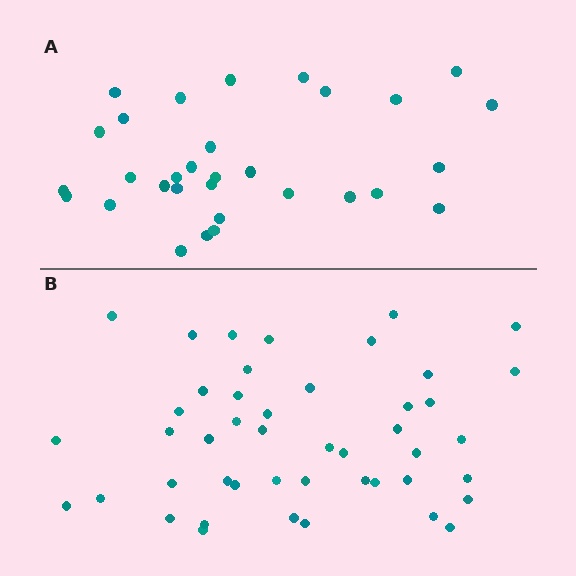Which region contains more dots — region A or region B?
Region B (the bottom region) has more dots.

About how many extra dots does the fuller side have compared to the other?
Region B has approximately 15 more dots than region A.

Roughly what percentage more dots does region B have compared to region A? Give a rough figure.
About 50% more.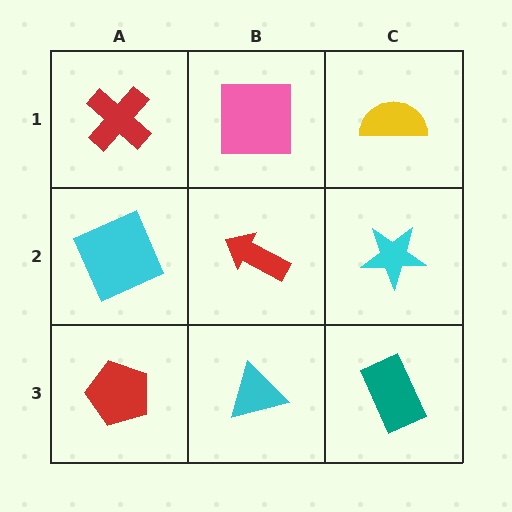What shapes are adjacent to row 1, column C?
A cyan star (row 2, column C), a pink square (row 1, column B).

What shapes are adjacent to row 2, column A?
A red cross (row 1, column A), a red pentagon (row 3, column A), a red arrow (row 2, column B).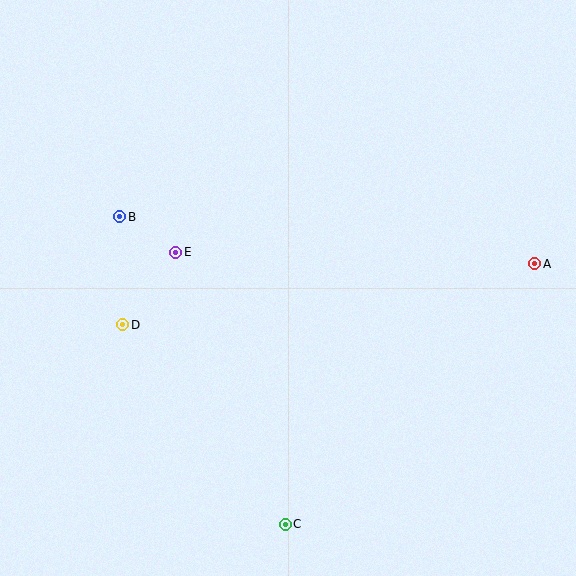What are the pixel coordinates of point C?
Point C is at (285, 524).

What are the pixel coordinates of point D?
Point D is at (123, 325).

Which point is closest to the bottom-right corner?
Point C is closest to the bottom-right corner.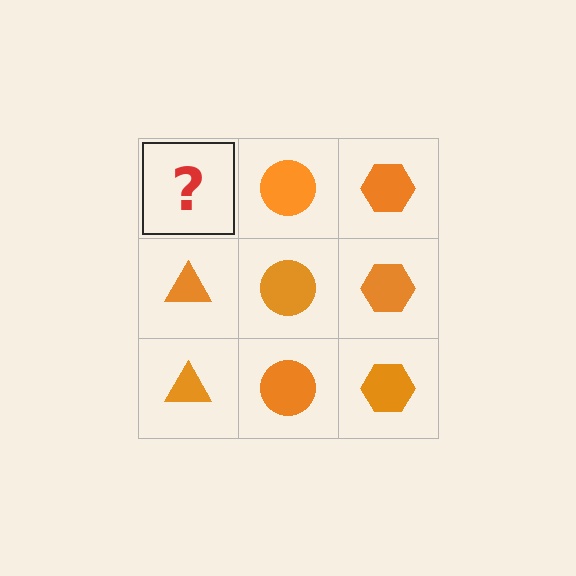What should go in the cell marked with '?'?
The missing cell should contain an orange triangle.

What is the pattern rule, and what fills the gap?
The rule is that each column has a consistent shape. The gap should be filled with an orange triangle.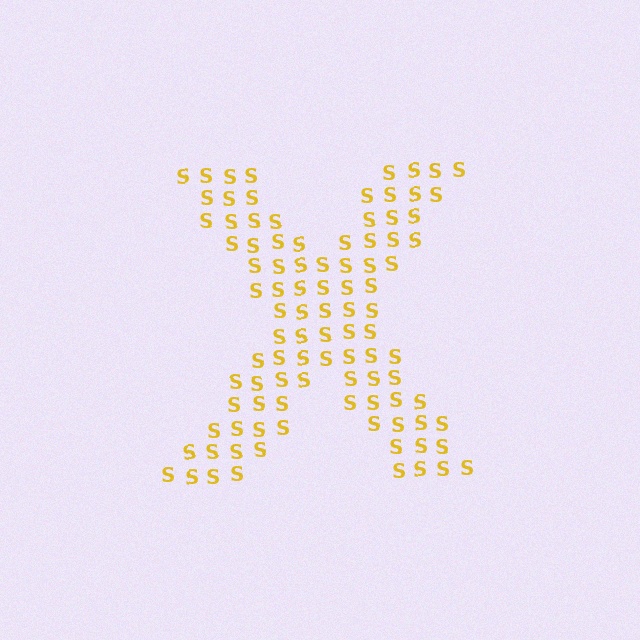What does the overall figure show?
The overall figure shows the letter X.